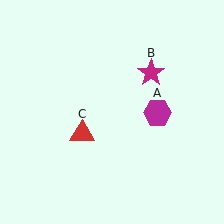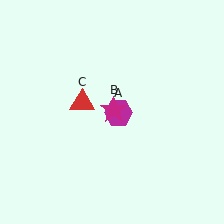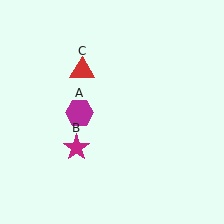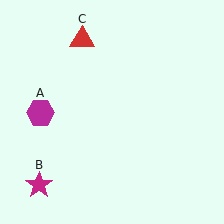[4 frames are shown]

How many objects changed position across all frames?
3 objects changed position: magenta hexagon (object A), magenta star (object B), red triangle (object C).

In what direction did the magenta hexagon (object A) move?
The magenta hexagon (object A) moved left.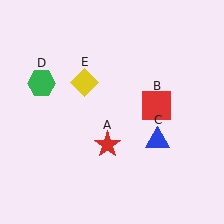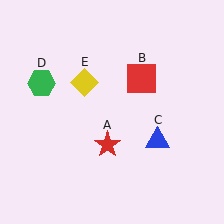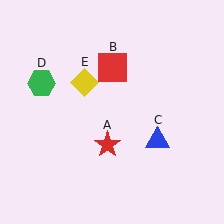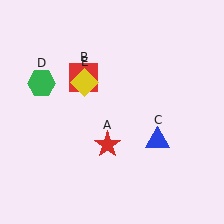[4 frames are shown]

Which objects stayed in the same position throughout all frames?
Red star (object A) and blue triangle (object C) and green hexagon (object D) and yellow diamond (object E) remained stationary.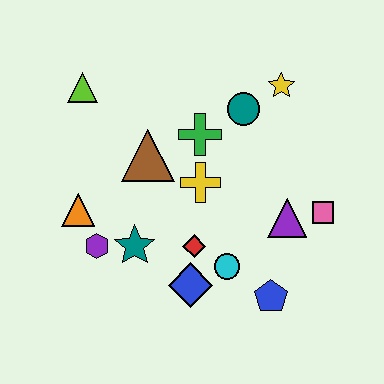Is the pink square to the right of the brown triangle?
Yes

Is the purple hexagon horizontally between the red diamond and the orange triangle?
Yes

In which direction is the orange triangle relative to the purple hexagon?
The orange triangle is above the purple hexagon.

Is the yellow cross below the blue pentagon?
No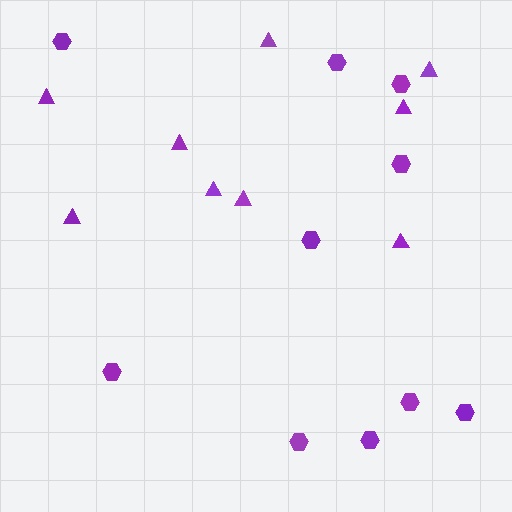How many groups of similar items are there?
There are 2 groups: one group of hexagons (10) and one group of triangles (9).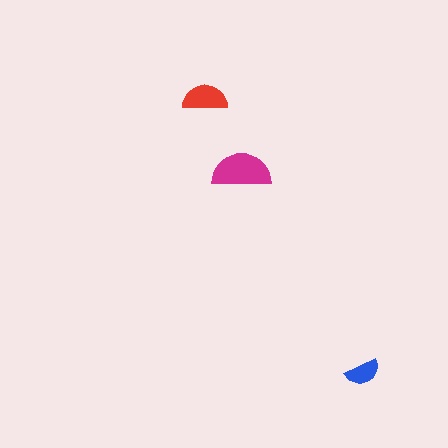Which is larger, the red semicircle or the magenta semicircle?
The magenta one.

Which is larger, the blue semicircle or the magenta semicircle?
The magenta one.